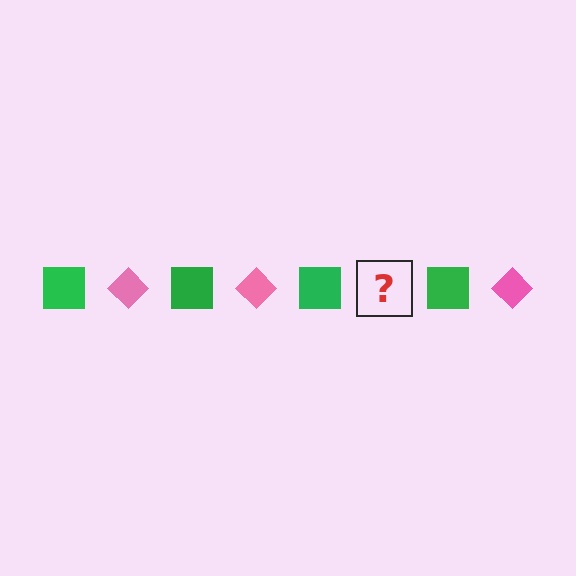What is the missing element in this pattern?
The missing element is a pink diamond.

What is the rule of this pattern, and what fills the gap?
The rule is that the pattern alternates between green square and pink diamond. The gap should be filled with a pink diamond.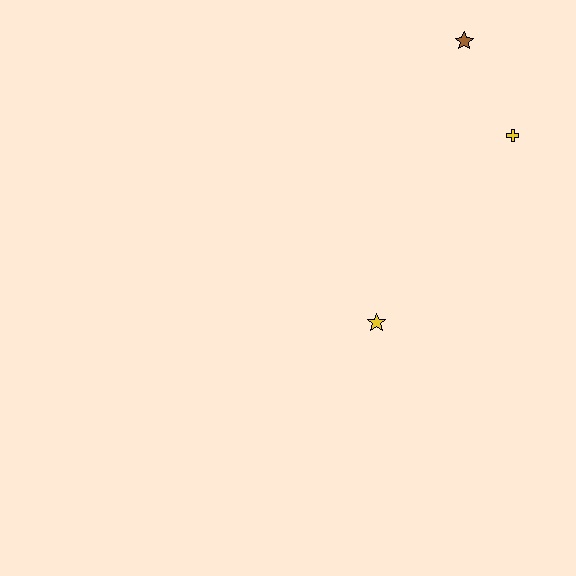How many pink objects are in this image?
There are no pink objects.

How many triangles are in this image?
There are no triangles.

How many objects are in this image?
There are 3 objects.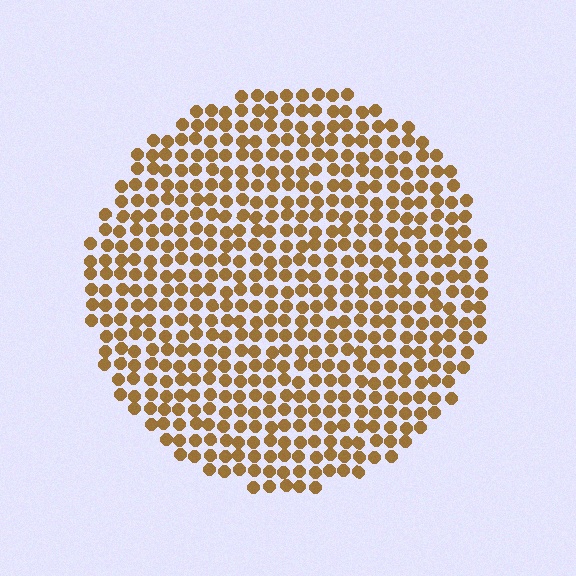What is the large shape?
The large shape is a circle.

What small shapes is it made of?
It is made of small circles.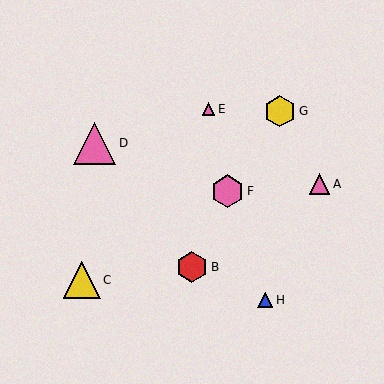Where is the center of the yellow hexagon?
The center of the yellow hexagon is at (280, 111).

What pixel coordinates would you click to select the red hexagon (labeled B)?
Click at (192, 267) to select the red hexagon B.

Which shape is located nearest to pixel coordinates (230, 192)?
The pink hexagon (labeled F) at (228, 191) is nearest to that location.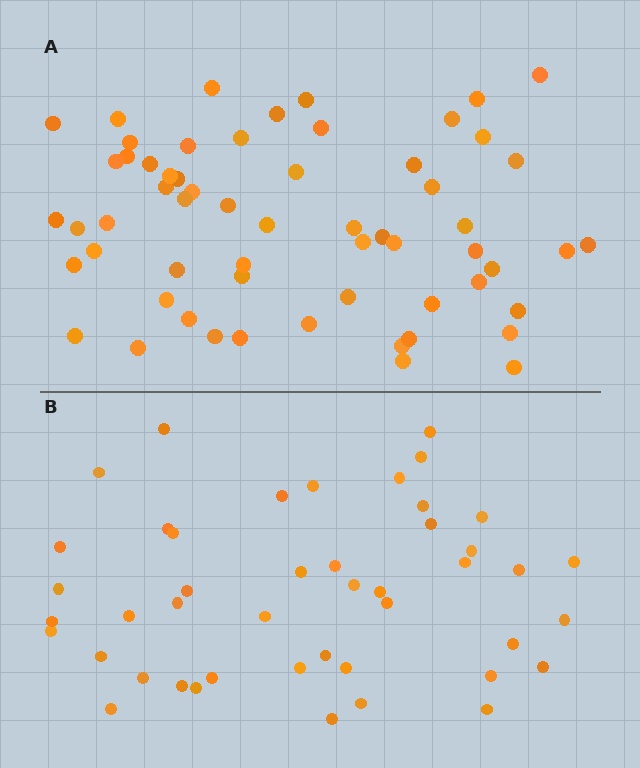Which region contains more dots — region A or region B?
Region A (the top region) has more dots.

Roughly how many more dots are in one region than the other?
Region A has approximately 15 more dots than region B.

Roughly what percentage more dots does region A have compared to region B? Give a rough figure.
About 35% more.